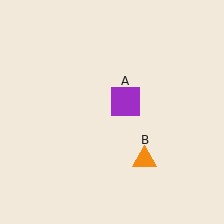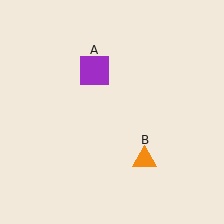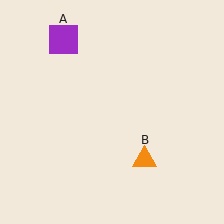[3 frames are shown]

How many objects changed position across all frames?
1 object changed position: purple square (object A).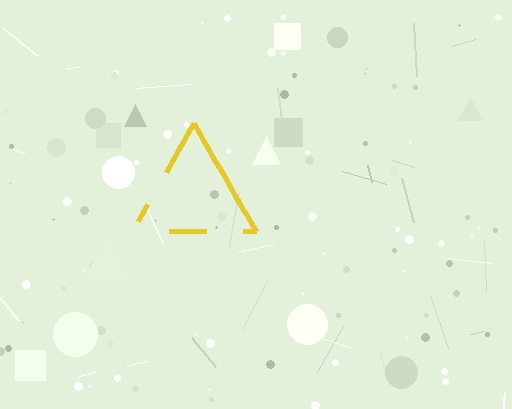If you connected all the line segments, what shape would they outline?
They would outline a triangle.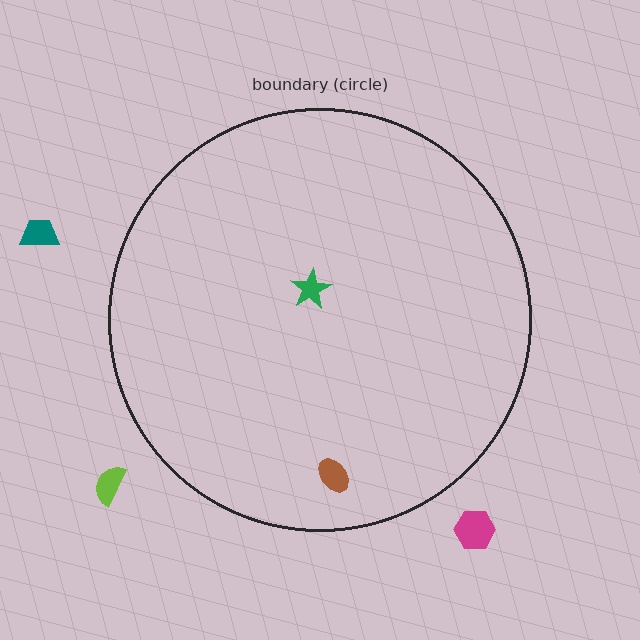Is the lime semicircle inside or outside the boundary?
Outside.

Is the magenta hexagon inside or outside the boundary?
Outside.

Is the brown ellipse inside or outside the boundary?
Inside.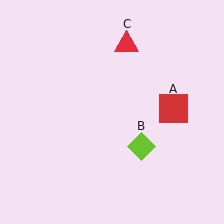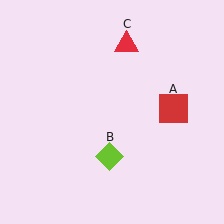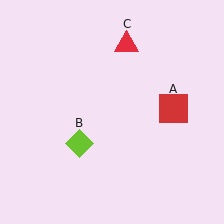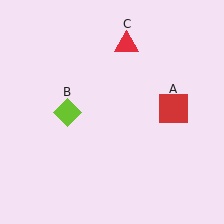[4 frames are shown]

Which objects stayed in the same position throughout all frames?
Red square (object A) and red triangle (object C) remained stationary.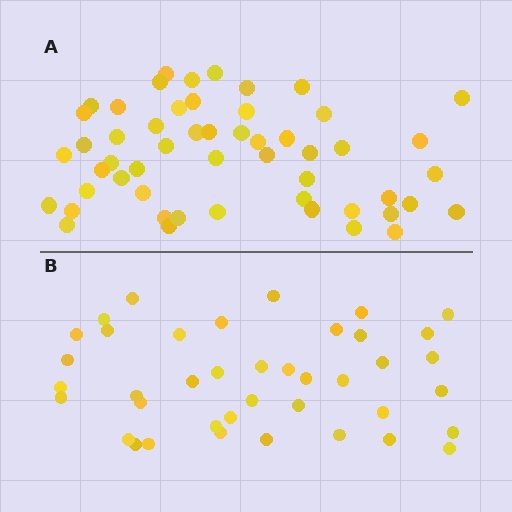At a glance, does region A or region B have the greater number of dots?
Region A (the top region) has more dots.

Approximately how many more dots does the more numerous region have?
Region A has approximately 15 more dots than region B.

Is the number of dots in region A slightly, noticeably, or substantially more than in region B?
Region A has noticeably more, but not dramatically so. The ratio is roughly 1.3 to 1.